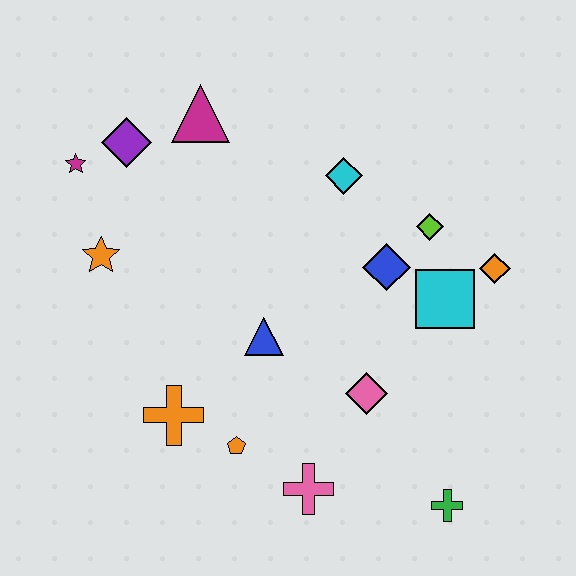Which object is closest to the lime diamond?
The blue diamond is closest to the lime diamond.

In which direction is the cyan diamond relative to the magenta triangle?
The cyan diamond is to the right of the magenta triangle.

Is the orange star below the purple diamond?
Yes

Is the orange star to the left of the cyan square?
Yes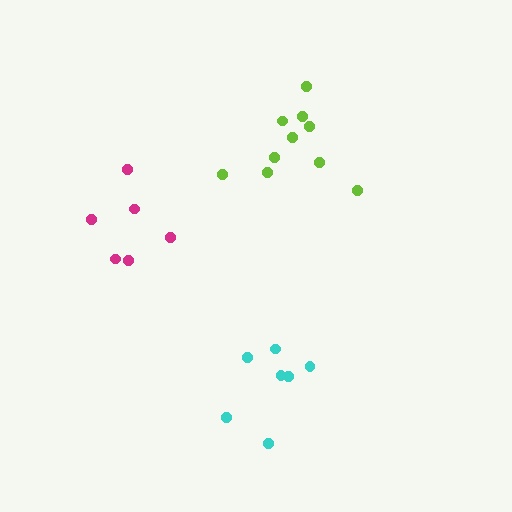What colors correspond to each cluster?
The clusters are colored: magenta, lime, cyan.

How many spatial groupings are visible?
There are 3 spatial groupings.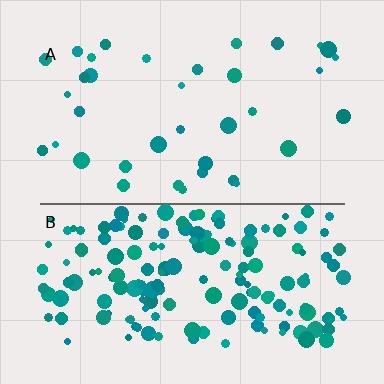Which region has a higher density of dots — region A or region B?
B (the bottom).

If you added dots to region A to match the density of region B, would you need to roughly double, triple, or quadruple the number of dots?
Approximately quadruple.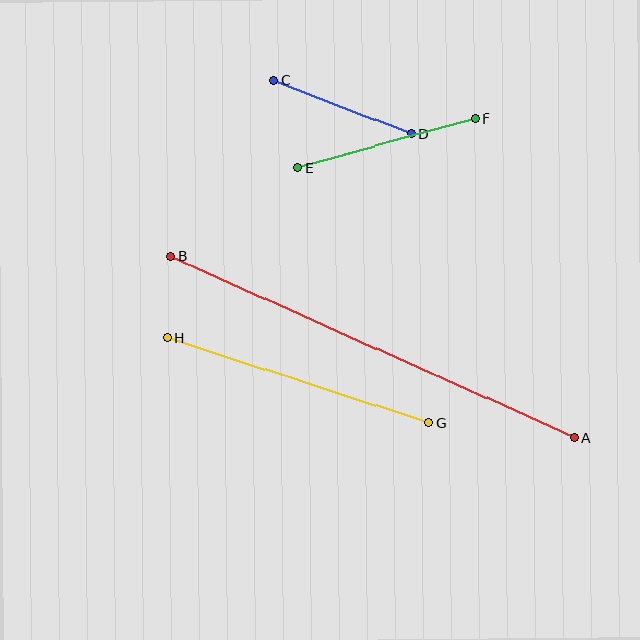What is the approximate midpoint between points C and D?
The midpoint is at approximately (343, 107) pixels.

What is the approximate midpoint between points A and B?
The midpoint is at approximately (373, 347) pixels.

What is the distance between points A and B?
The distance is approximately 442 pixels.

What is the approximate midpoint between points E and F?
The midpoint is at approximately (386, 143) pixels.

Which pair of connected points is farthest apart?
Points A and B are farthest apart.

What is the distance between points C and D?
The distance is approximately 148 pixels.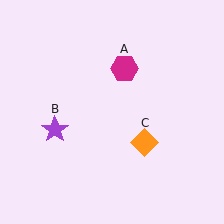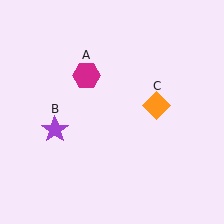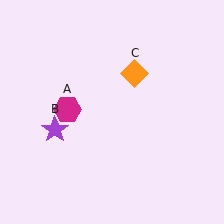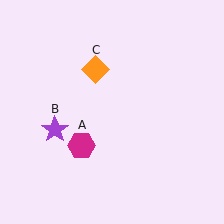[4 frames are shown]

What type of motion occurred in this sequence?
The magenta hexagon (object A), orange diamond (object C) rotated counterclockwise around the center of the scene.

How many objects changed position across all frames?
2 objects changed position: magenta hexagon (object A), orange diamond (object C).